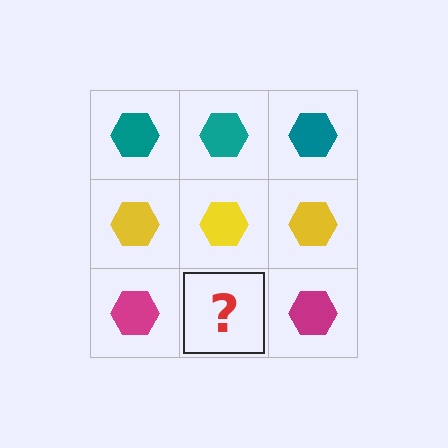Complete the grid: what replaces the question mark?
The question mark should be replaced with a magenta hexagon.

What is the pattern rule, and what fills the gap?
The rule is that each row has a consistent color. The gap should be filled with a magenta hexagon.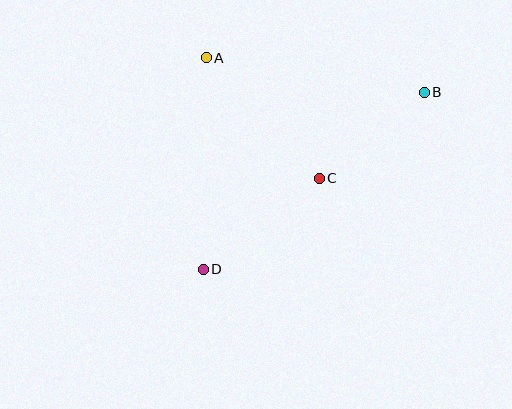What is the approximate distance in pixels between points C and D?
The distance between C and D is approximately 148 pixels.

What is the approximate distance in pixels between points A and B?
The distance between A and B is approximately 221 pixels.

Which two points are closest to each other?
Points B and C are closest to each other.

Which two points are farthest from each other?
Points B and D are farthest from each other.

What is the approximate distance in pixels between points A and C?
The distance between A and C is approximately 165 pixels.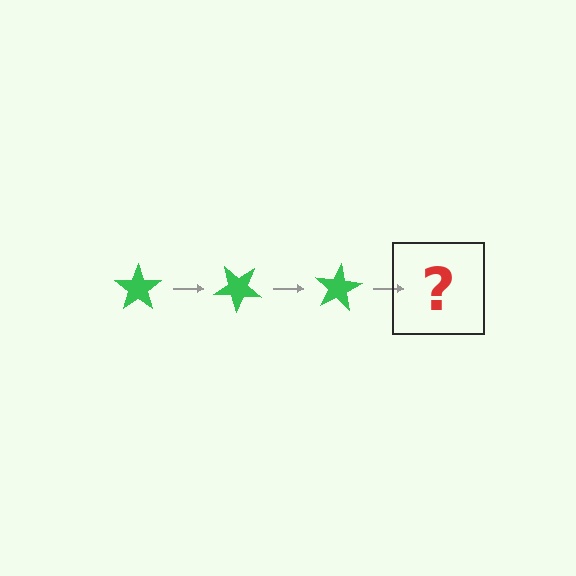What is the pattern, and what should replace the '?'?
The pattern is that the star rotates 40 degrees each step. The '?' should be a green star rotated 120 degrees.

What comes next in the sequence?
The next element should be a green star rotated 120 degrees.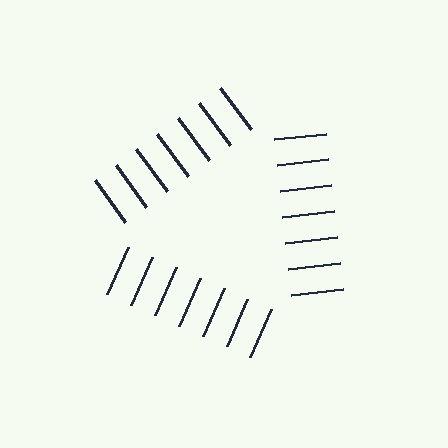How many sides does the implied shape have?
3 sides — the line-ends trace a triangle.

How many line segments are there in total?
21 — 7 along each of the 3 edges.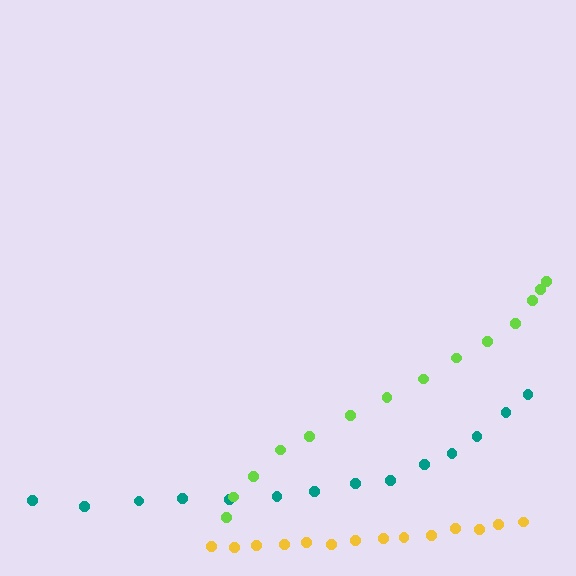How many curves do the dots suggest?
There are 3 distinct paths.